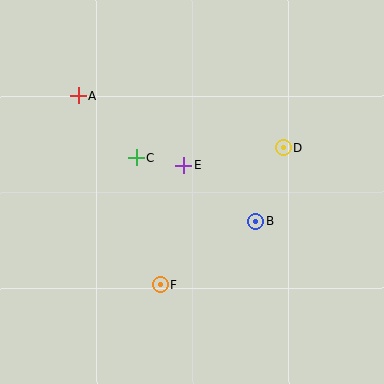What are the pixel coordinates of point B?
Point B is at (256, 221).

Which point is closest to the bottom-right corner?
Point B is closest to the bottom-right corner.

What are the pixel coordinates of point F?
Point F is at (160, 285).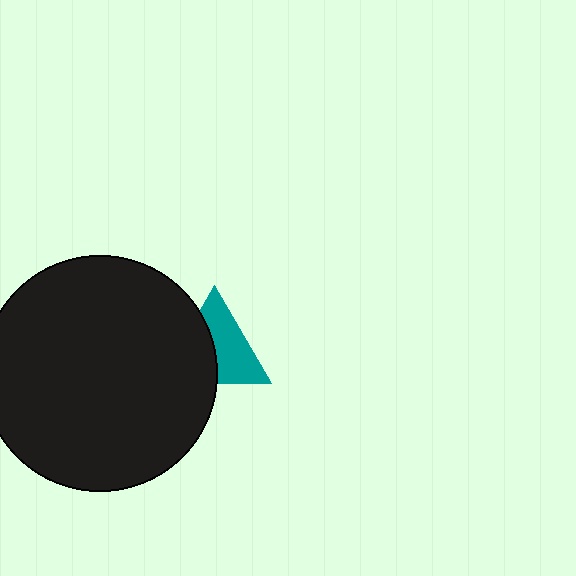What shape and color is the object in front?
The object in front is a black circle.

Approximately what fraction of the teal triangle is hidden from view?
Roughly 44% of the teal triangle is hidden behind the black circle.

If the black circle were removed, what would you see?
You would see the complete teal triangle.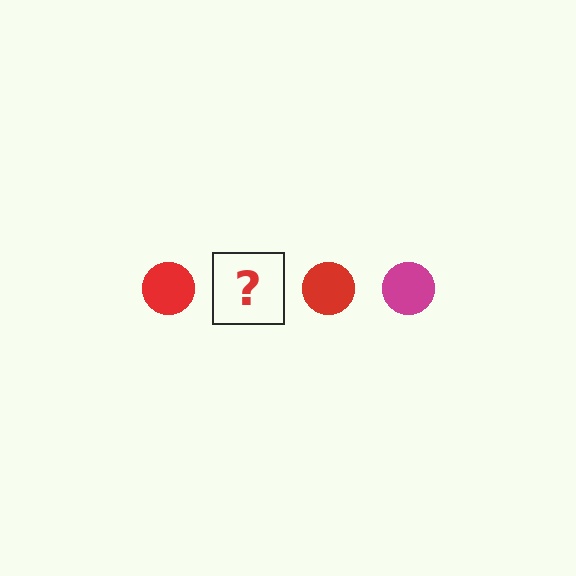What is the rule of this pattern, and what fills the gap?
The rule is that the pattern cycles through red, magenta circles. The gap should be filled with a magenta circle.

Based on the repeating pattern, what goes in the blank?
The blank should be a magenta circle.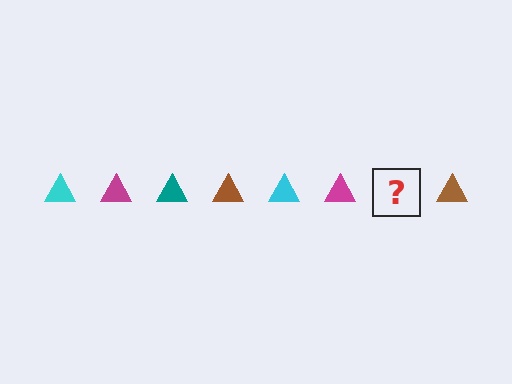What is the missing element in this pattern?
The missing element is a teal triangle.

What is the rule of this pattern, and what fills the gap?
The rule is that the pattern cycles through cyan, magenta, teal, brown triangles. The gap should be filled with a teal triangle.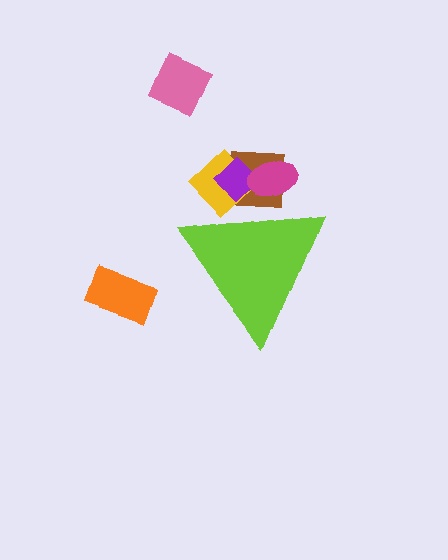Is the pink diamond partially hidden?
No, the pink diamond is fully visible.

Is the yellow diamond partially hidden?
Yes, the yellow diamond is partially hidden behind the lime triangle.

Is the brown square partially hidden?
Yes, the brown square is partially hidden behind the lime triangle.